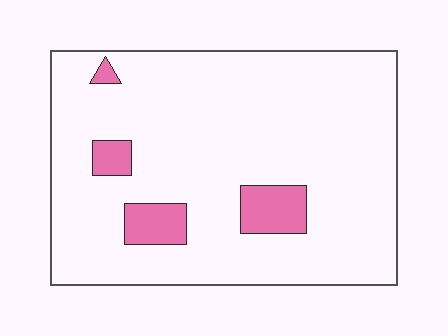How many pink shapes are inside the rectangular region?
4.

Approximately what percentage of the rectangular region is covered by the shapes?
Approximately 10%.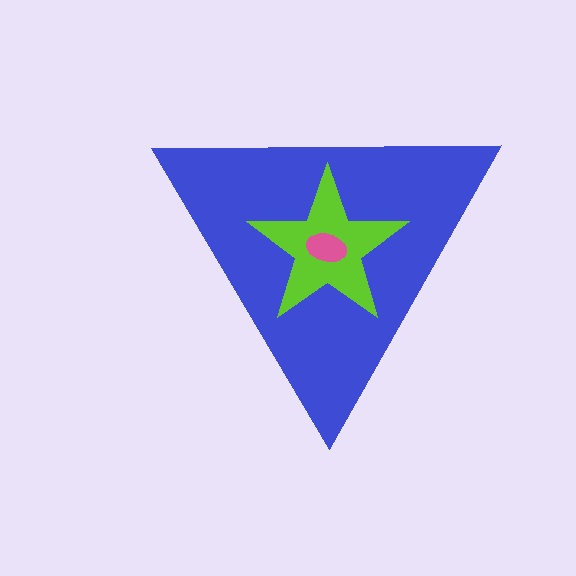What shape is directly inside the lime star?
The pink ellipse.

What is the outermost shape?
The blue triangle.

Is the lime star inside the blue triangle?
Yes.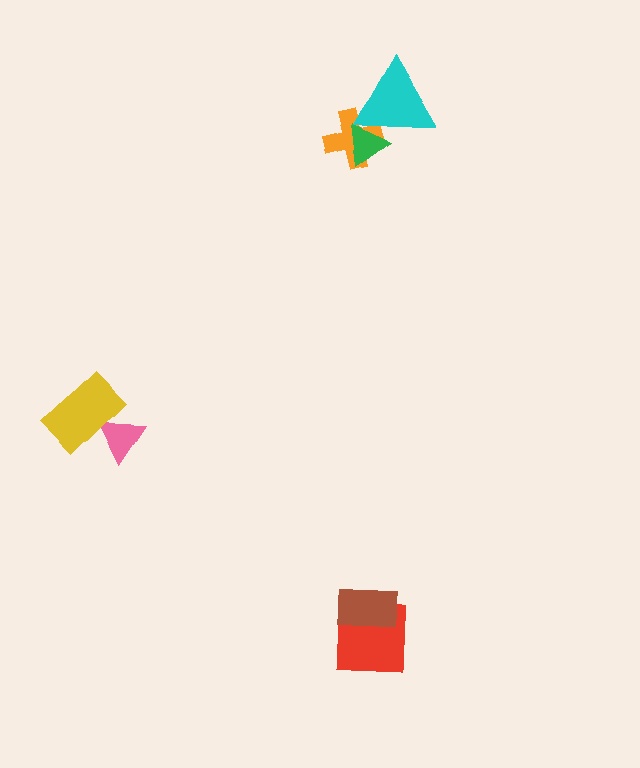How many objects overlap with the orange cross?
2 objects overlap with the orange cross.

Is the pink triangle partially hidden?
Yes, it is partially covered by another shape.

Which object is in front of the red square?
The brown rectangle is in front of the red square.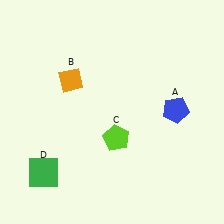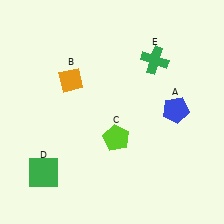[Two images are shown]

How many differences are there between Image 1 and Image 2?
There is 1 difference between the two images.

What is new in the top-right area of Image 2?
A green cross (E) was added in the top-right area of Image 2.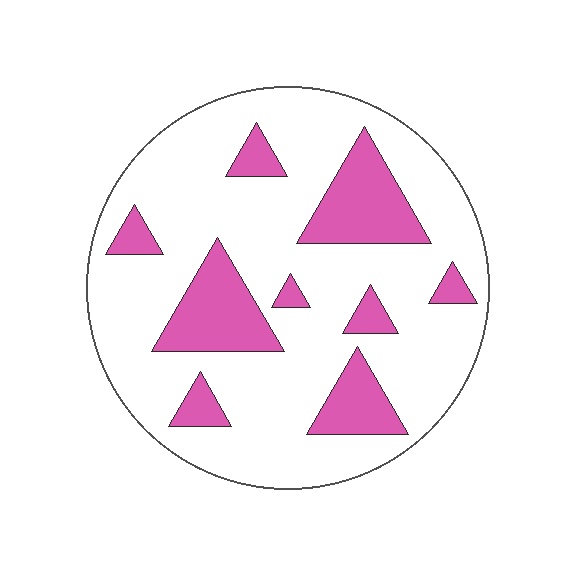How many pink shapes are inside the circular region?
9.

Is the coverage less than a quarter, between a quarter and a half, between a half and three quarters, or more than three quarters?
Less than a quarter.